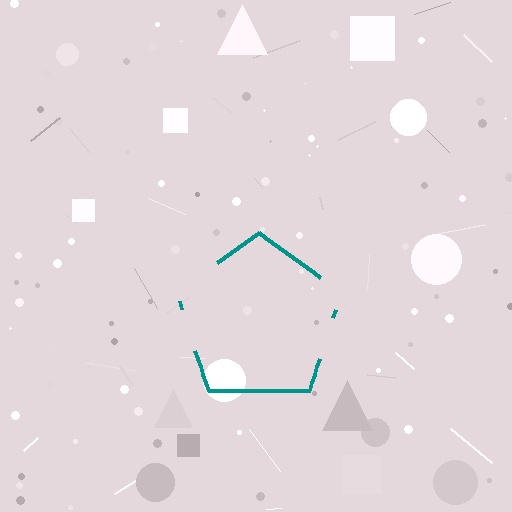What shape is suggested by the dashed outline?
The dashed outline suggests a pentagon.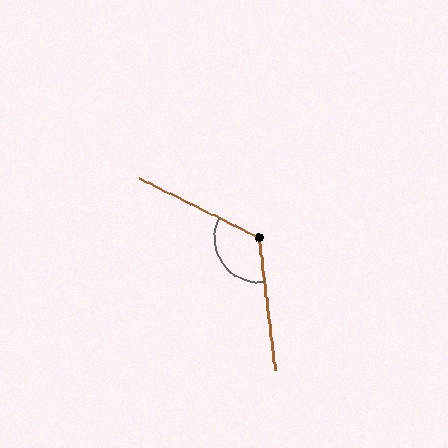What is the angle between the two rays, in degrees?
Approximately 123 degrees.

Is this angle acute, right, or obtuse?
It is obtuse.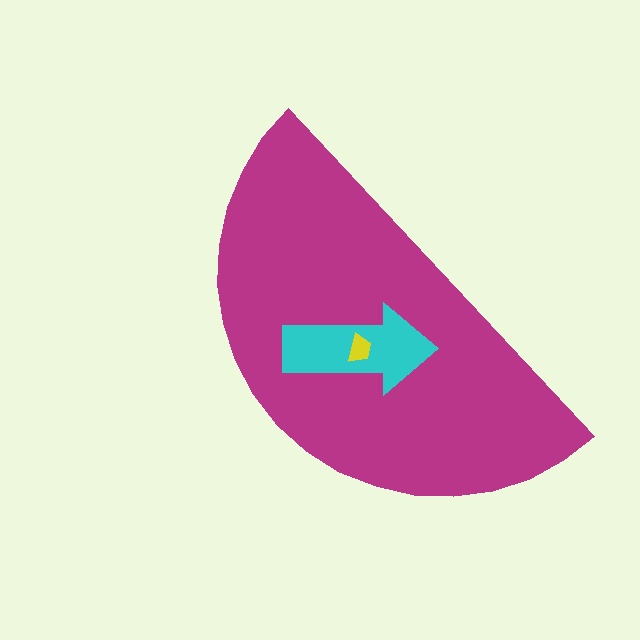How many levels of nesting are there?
3.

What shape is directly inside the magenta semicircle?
The cyan arrow.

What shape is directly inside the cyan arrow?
The yellow trapezoid.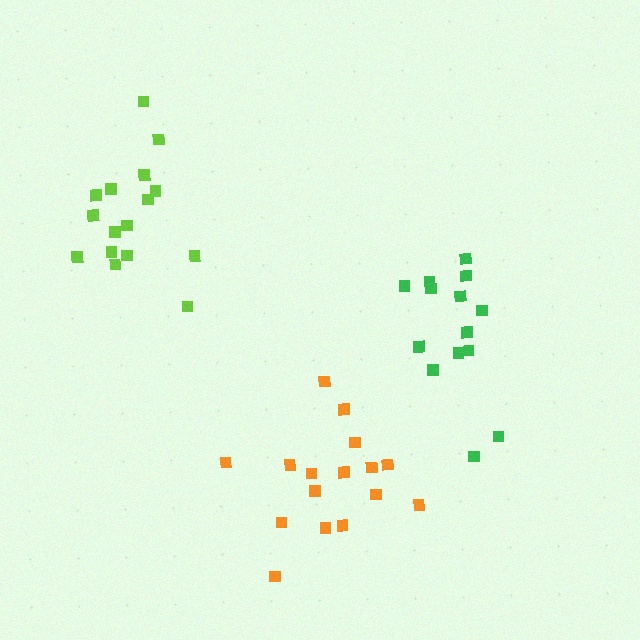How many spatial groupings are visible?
There are 3 spatial groupings.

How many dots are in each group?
Group 1: 16 dots, Group 2: 14 dots, Group 3: 16 dots (46 total).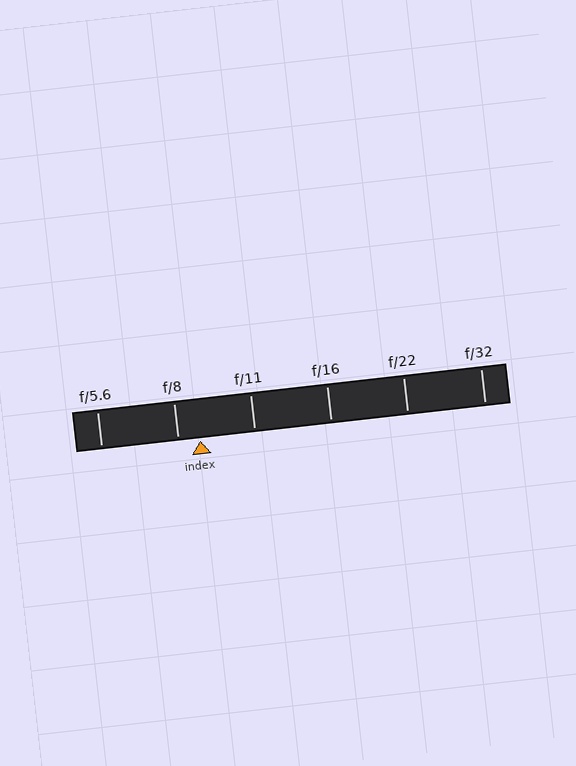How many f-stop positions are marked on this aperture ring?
There are 6 f-stop positions marked.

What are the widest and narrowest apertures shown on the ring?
The widest aperture shown is f/5.6 and the narrowest is f/32.